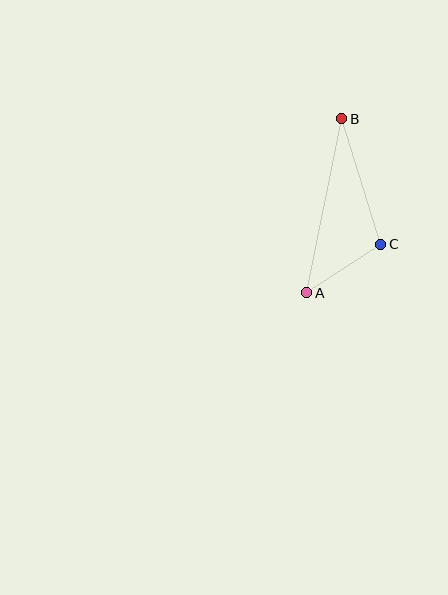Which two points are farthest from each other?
Points A and B are farthest from each other.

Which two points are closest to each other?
Points A and C are closest to each other.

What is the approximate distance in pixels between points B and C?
The distance between B and C is approximately 131 pixels.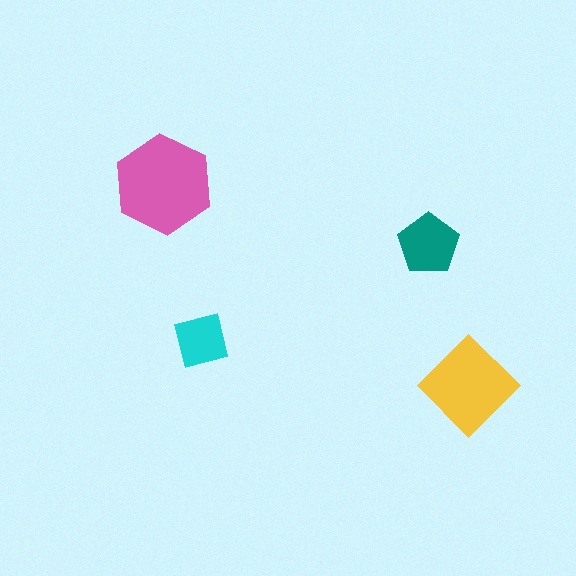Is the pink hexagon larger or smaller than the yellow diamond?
Larger.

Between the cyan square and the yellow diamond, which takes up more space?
The yellow diamond.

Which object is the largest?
The pink hexagon.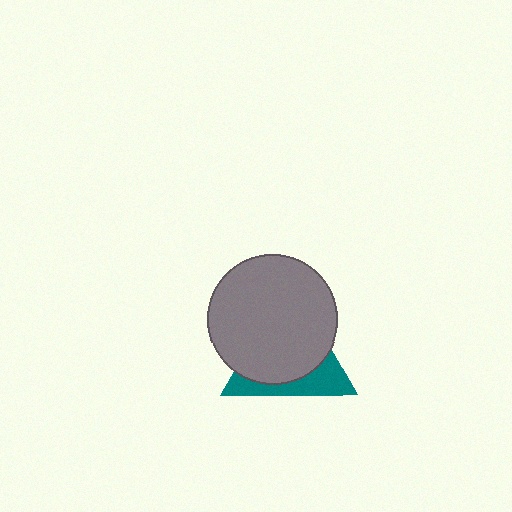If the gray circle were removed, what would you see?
You would see the complete teal triangle.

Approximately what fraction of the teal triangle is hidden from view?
Roughly 69% of the teal triangle is hidden behind the gray circle.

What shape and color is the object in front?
The object in front is a gray circle.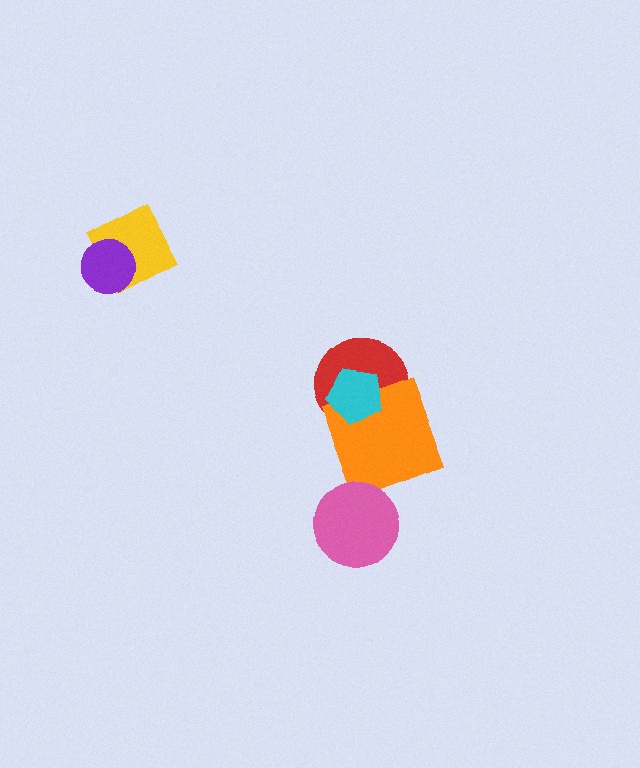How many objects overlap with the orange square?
2 objects overlap with the orange square.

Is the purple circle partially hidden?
No, no other shape covers it.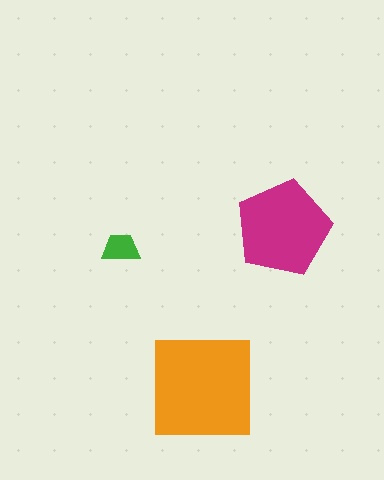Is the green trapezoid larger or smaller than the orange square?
Smaller.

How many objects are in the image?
There are 3 objects in the image.